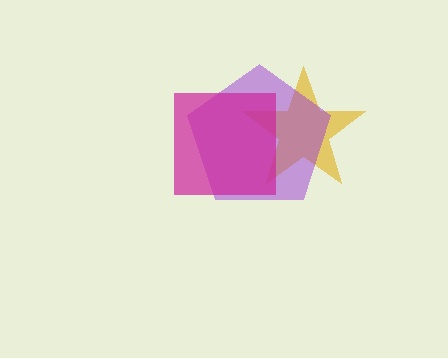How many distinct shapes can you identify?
There are 3 distinct shapes: a yellow star, a purple pentagon, a magenta square.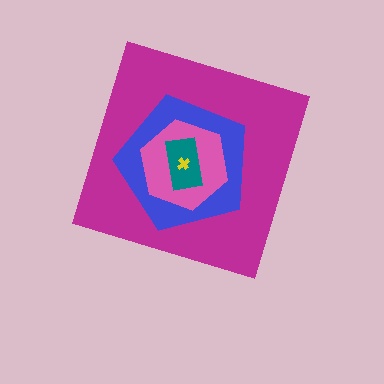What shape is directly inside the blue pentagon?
The pink hexagon.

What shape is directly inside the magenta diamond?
The blue pentagon.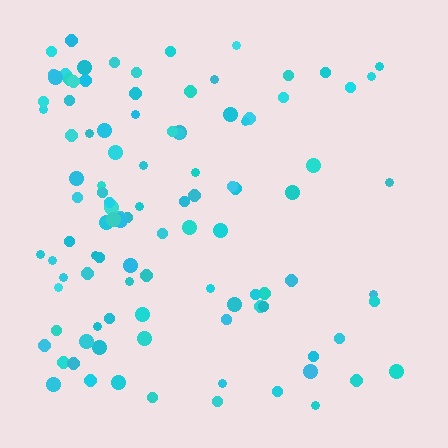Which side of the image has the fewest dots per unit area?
The right.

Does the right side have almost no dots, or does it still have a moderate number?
Still a moderate number, just noticeably fewer than the left.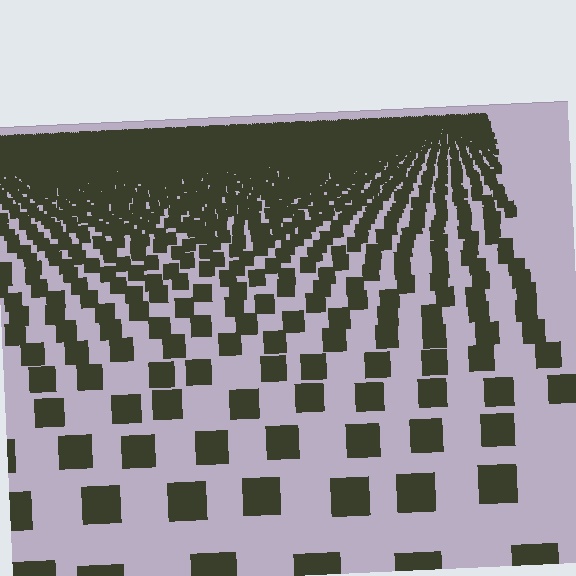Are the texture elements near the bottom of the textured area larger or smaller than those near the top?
Larger. Near the bottom, elements are closer to the viewer and appear at a bigger on-screen size.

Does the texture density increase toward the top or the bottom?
Density increases toward the top.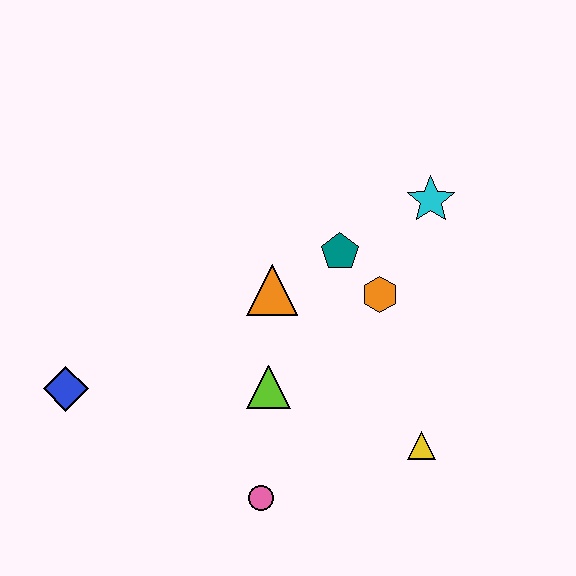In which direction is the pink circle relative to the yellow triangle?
The pink circle is to the left of the yellow triangle.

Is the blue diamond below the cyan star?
Yes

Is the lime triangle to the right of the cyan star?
No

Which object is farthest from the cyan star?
The blue diamond is farthest from the cyan star.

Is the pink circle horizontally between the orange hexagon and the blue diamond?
Yes